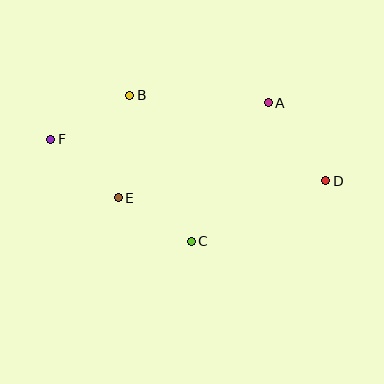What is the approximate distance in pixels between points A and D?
The distance between A and D is approximately 97 pixels.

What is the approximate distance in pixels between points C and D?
The distance between C and D is approximately 147 pixels.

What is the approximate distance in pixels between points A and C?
The distance between A and C is approximately 158 pixels.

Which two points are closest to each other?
Points C and E are closest to each other.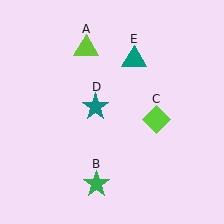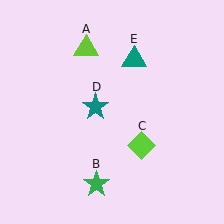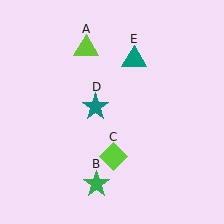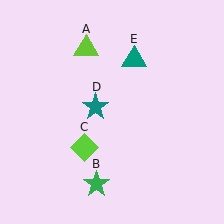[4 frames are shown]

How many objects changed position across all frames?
1 object changed position: lime diamond (object C).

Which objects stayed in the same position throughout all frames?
Lime triangle (object A) and green star (object B) and teal star (object D) and teal triangle (object E) remained stationary.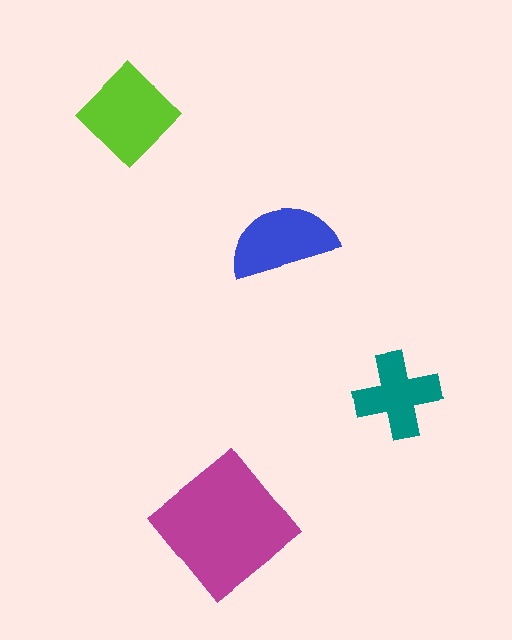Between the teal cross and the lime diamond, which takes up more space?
The lime diamond.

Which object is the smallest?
The teal cross.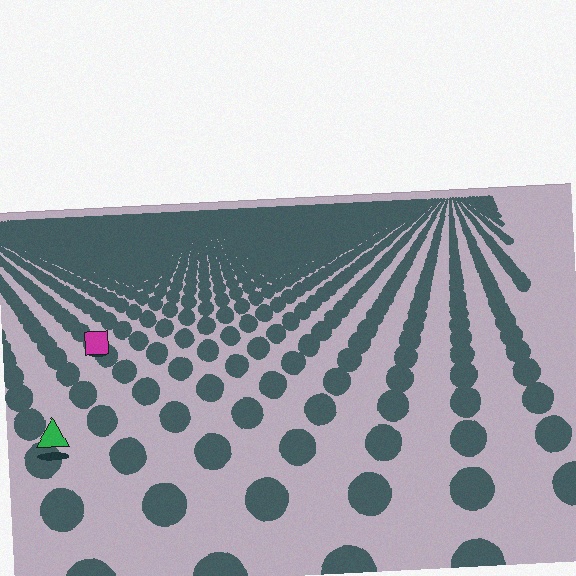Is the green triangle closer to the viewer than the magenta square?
Yes. The green triangle is closer — you can tell from the texture gradient: the ground texture is coarser near it.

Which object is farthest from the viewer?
The magenta square is farthest from the viewer. It appears smaller and the ground texture around it is denser.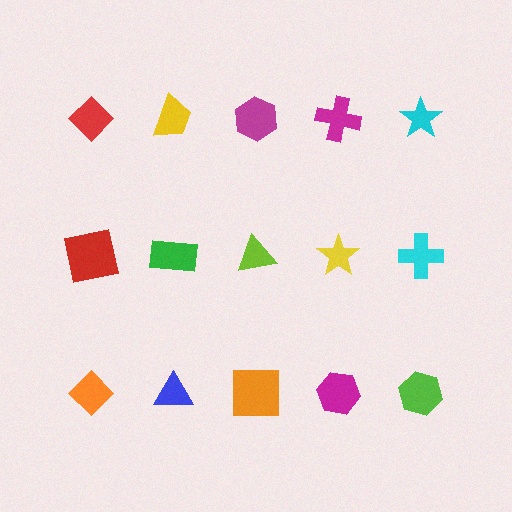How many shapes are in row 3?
5 shapes.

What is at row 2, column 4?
A yellow star.